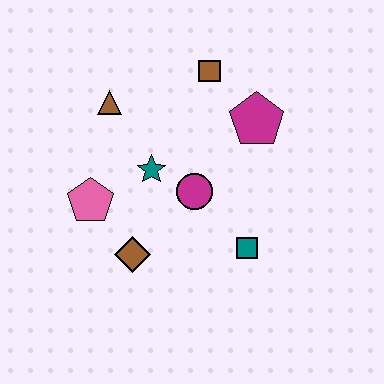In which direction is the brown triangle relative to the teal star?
The brown triangle is above the teal star.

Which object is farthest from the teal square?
The brown triangle is farthest from the teal square.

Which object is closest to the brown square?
The magenta pentagon is closest to the brown square.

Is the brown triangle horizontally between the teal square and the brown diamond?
No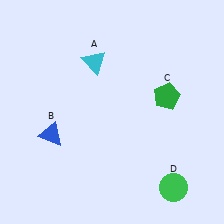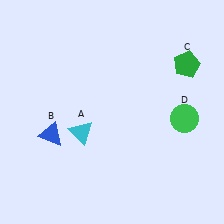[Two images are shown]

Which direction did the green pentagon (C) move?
The green pentagon (C) moved up.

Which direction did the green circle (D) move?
The green circle (D) moved up.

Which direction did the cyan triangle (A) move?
The cyan triangle (A) moved down.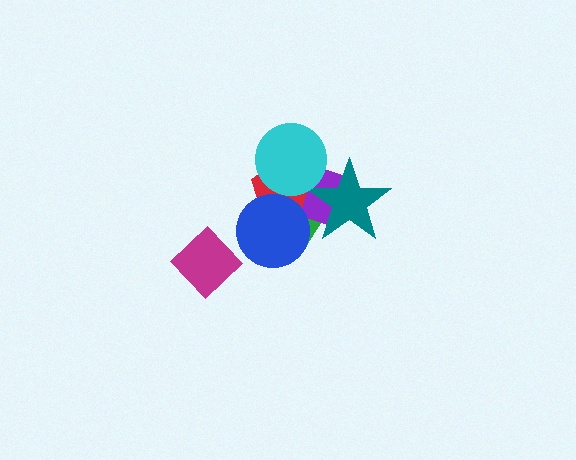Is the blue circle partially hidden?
No, no other shape covers it.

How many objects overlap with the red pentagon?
4 objects overlap with the red pentagon.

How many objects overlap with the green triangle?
4 objects overlap with the green triangle.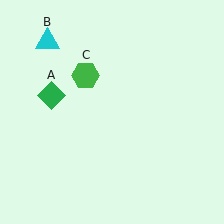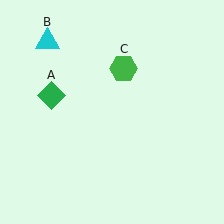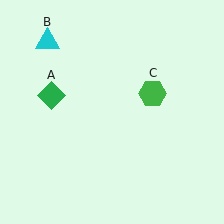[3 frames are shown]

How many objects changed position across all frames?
1 object changed position: green hexagon (object C).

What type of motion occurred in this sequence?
The green hexagon (object C) rotated clockwise around the center of the scene.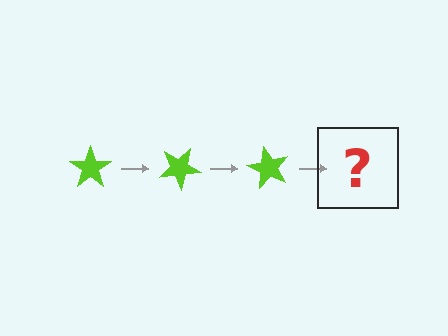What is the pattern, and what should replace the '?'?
The pattern is that the star rotates 30 degrees each step. The '?' should be a lime star rotated 90 degrees.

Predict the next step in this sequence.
The next step is a lime star rotated 90 degrees.